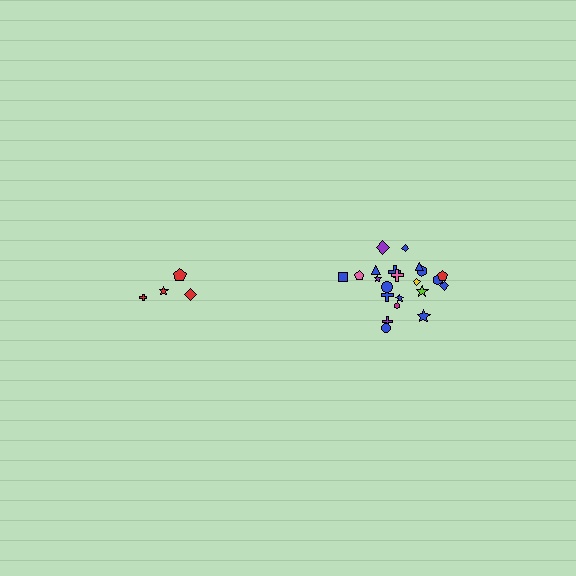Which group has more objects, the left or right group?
The right group.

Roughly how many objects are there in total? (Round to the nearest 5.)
Roughly 25 objects in total.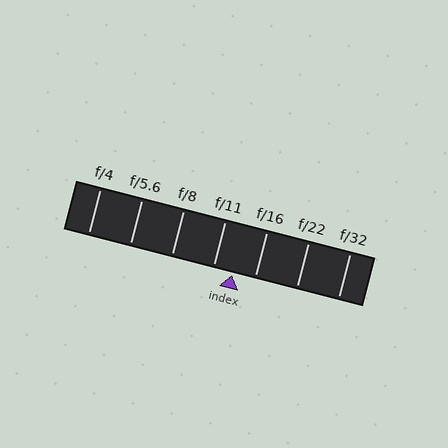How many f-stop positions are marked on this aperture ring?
There are 7 f-stop positions marked.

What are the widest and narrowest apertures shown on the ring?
The widest aperture shown is f/4 and the narrowest is f/32.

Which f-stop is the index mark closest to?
The index mark is closest to f/11.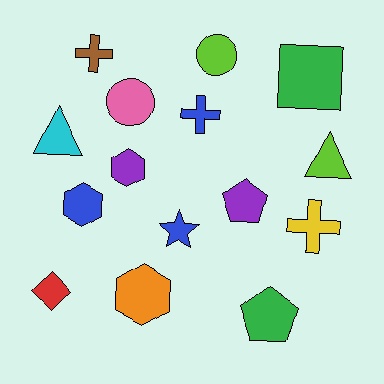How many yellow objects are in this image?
There is 1 yellow object.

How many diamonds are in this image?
There is 1 diamond.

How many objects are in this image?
There are 15 objects.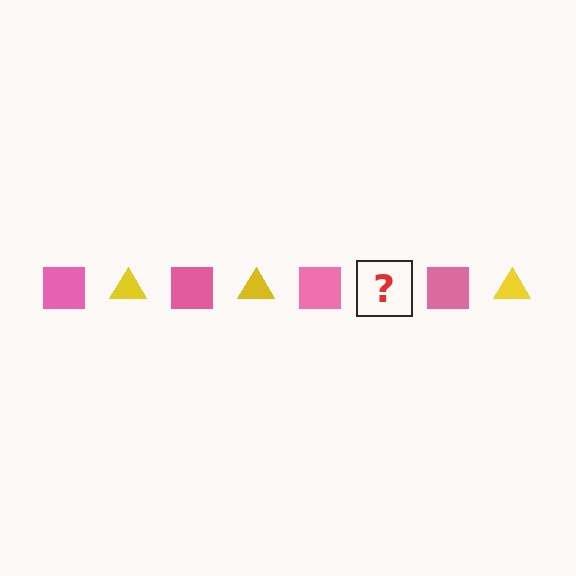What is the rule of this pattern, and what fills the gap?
The rule is that the pattern alternates between pink square and yellow triangle. The gap should be filled with a yellow triangle.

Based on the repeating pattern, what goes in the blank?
The blank should be a yellow triangle.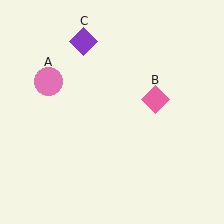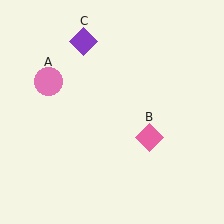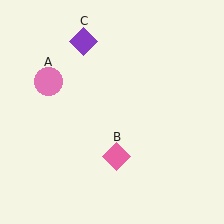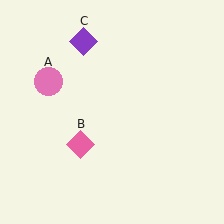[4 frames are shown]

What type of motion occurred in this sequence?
The pink diamond (object B) rotated clockwise around the center of the scene.